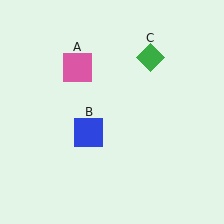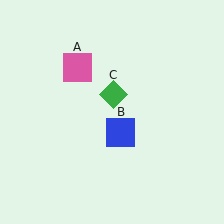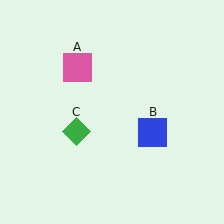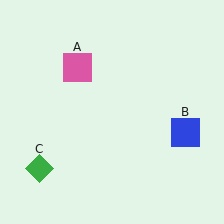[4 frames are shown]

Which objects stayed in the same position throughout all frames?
Pink square (object A) remained stationary.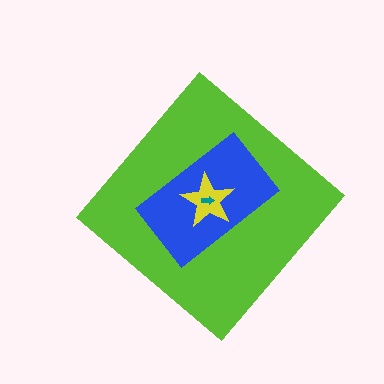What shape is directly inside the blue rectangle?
The yellow star.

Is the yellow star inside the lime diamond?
Yes.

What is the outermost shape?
The lime diamond.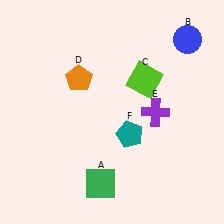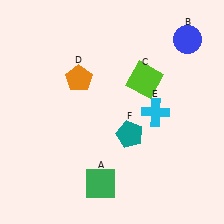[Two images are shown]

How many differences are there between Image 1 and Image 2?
There is 1 difference between the two images.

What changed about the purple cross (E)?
In Image 1, E is purple. In Image 2, it changed to cyan.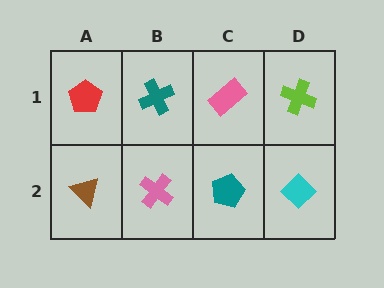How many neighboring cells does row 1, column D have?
2.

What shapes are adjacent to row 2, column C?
A pink rectangle (row 1, column C), a pink cross (row 2, column B), a cyan diamond (row 2, column D).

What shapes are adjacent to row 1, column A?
A brown triangle (row 2, column A), a teal cross (row 1, column B).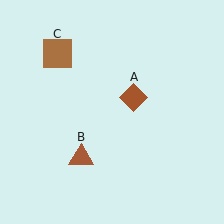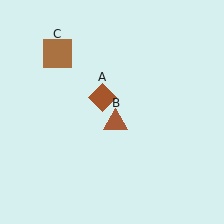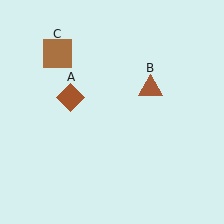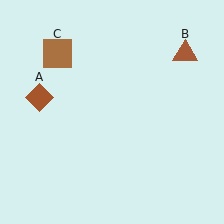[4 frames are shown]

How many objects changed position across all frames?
2 objects changed position: brown diamond (object A), brown triangle (object B).